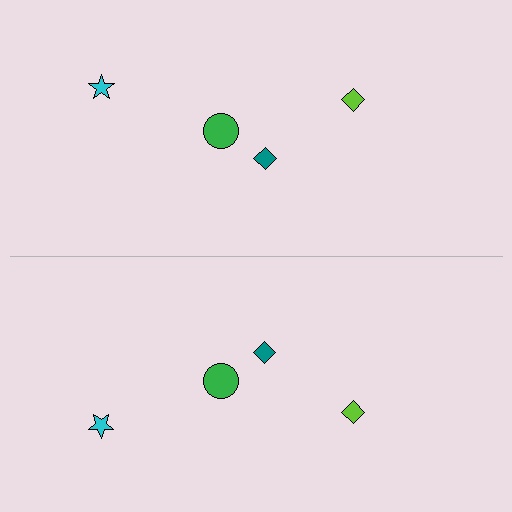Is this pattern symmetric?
Yes, this pattern has bilateral (reflection) symmetry.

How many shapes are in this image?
There are 8 shapes in this image.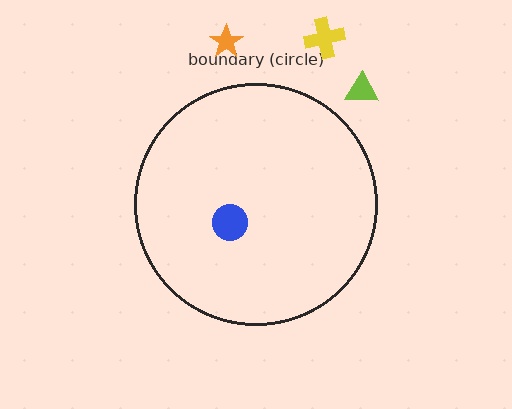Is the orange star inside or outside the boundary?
Outside.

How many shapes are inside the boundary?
1 inside, 3 outside.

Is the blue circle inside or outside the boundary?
Inside.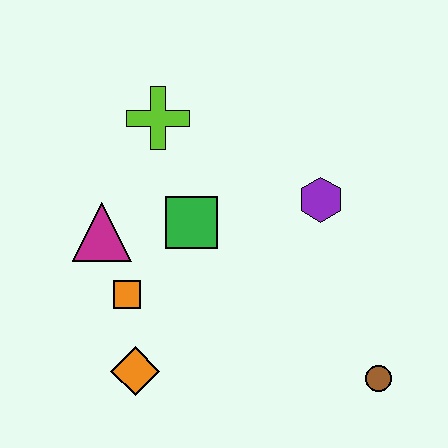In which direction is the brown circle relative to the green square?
The brown circle is to the right of the green square.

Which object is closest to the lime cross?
The green square is closest to the lime cross.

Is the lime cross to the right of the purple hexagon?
No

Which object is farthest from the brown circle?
The lime cross is farthest from the brown circle.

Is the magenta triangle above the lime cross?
No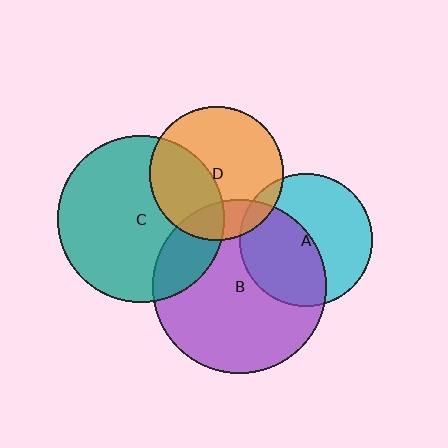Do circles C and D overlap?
Yes.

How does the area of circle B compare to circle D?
Approximately 1.7 times.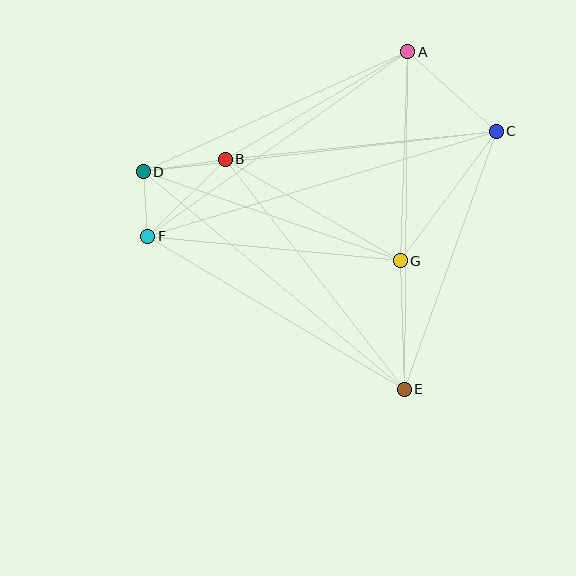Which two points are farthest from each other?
Points C and F are farthest from each other.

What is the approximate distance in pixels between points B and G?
The distance between B and G is approximately 202 pixels.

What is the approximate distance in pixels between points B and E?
The distance between B and E is approximately 291 pixels.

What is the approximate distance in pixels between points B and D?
The distance between B and D is approximately 83 pixels.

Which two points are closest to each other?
Points D and F are closest to each other.